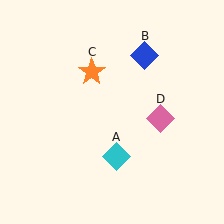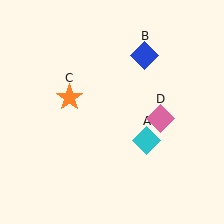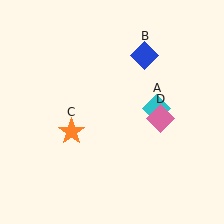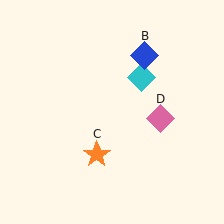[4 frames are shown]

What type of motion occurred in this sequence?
The cyan diamond (object A), orange star (object C) rotated counterclockwise around the center of the scene.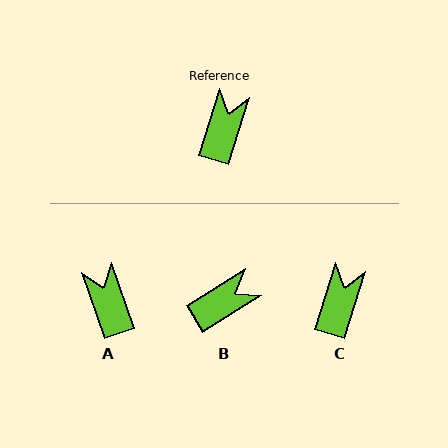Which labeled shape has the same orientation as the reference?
C.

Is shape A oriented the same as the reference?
No, it is off by about 36 degrees.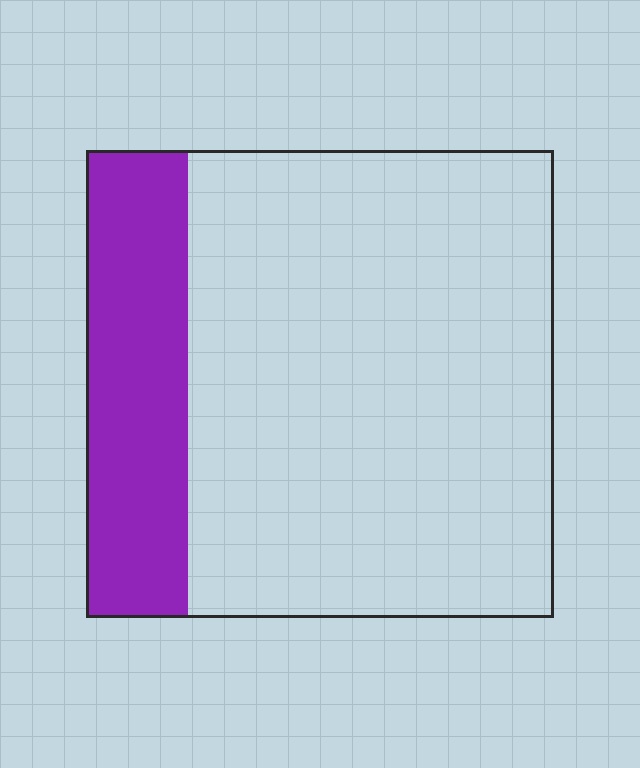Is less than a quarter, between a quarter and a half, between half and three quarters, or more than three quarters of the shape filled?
Less than a quarter.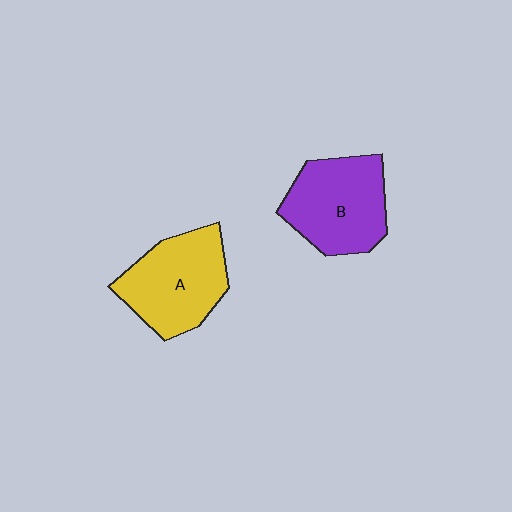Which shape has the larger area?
Shape B (purple).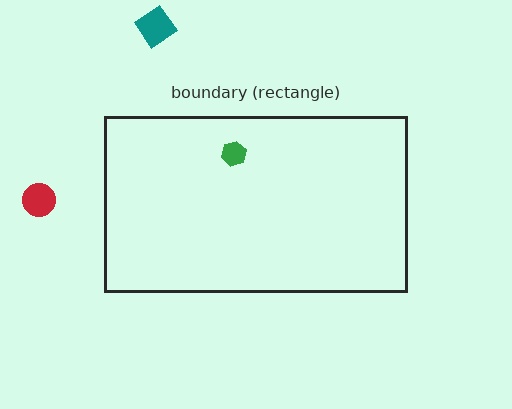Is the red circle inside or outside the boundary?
Outside.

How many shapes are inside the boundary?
1 inside, 2 outside.